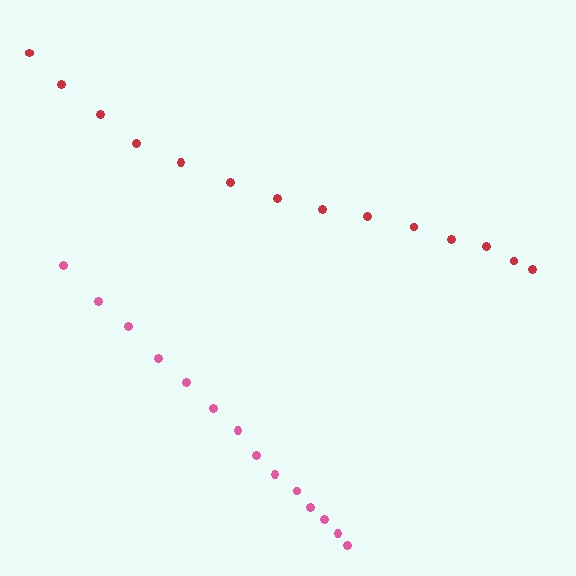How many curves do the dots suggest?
There are 2 distinct paths.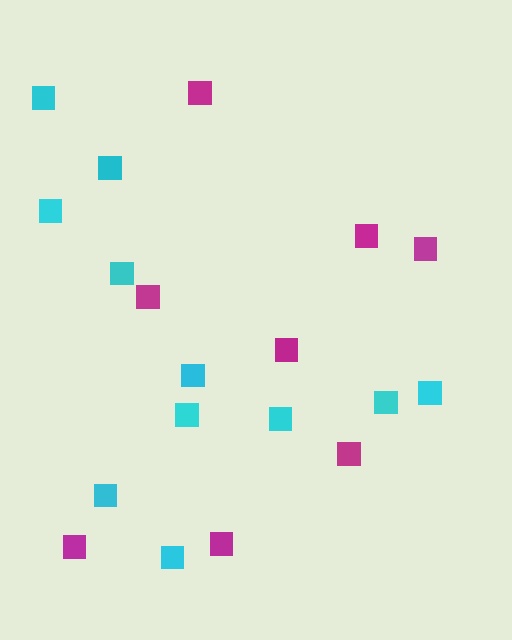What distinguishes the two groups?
There are 2 groups: one group of magenta squares (8) and one group of cyan squares (11).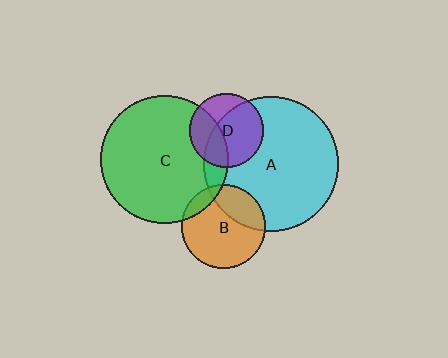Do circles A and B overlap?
Yes.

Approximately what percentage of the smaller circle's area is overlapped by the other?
Approximately 25%.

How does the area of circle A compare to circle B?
Approximately 2.6 times.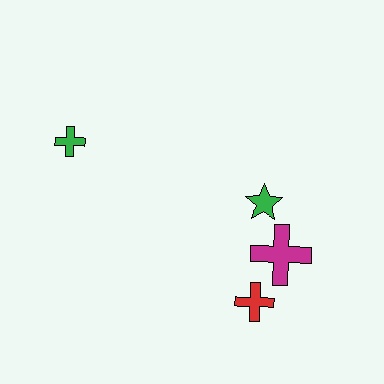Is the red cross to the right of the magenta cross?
No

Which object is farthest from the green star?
The green cross is farthest from the green star.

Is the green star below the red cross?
No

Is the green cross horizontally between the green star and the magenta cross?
No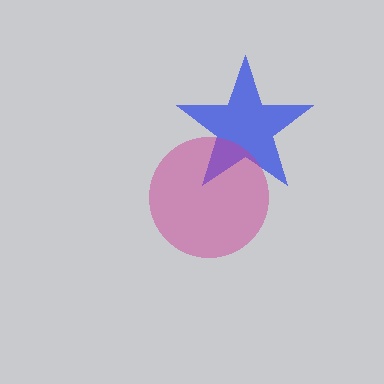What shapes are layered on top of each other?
The layered shapes are: a blue star, a magenta circle.